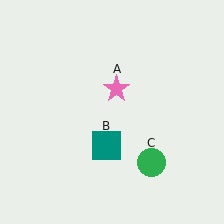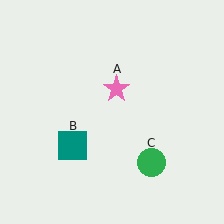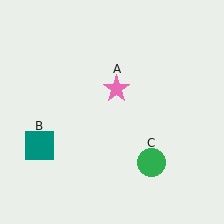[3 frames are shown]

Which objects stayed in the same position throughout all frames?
Pink star (object A) and green circle (object C) remained stationary.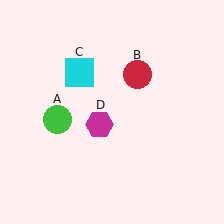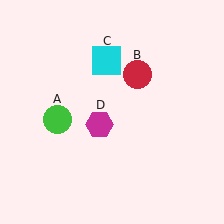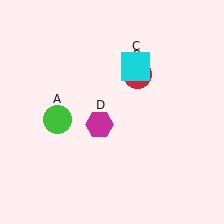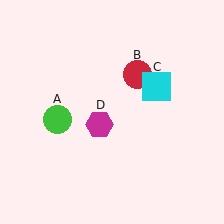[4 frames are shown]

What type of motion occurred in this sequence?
The cyan square (object C) rotated clockwise around the center of the scene.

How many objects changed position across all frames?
1 object changed position: cyan square (object C).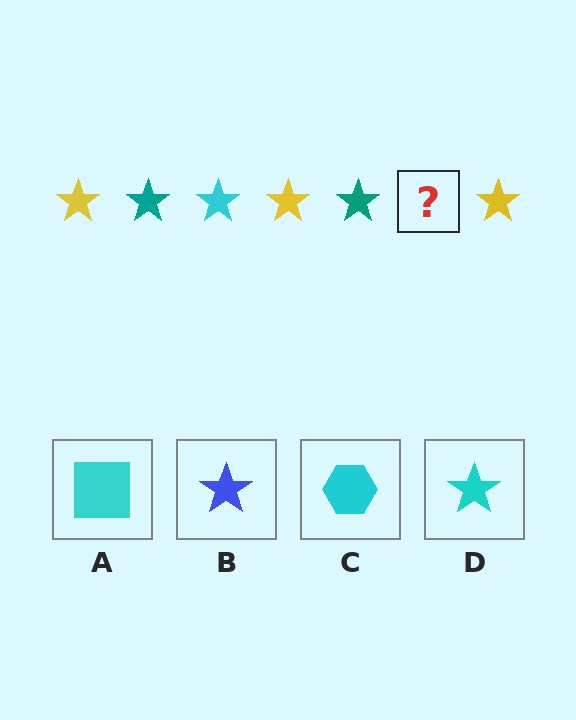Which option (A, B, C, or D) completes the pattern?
D.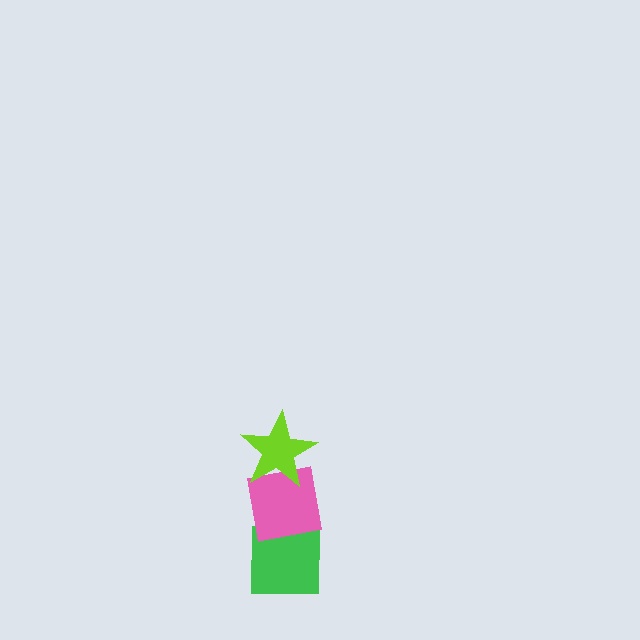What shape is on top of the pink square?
The lime star is on top of the pink square.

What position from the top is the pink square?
The pink square is 2nd from the top.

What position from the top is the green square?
The green square is 3rd from the top.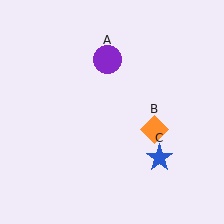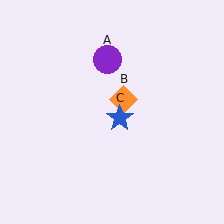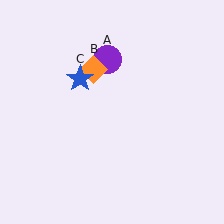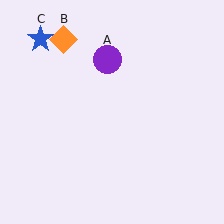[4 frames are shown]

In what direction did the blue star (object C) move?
The blue star (object C) moved up and to the left.